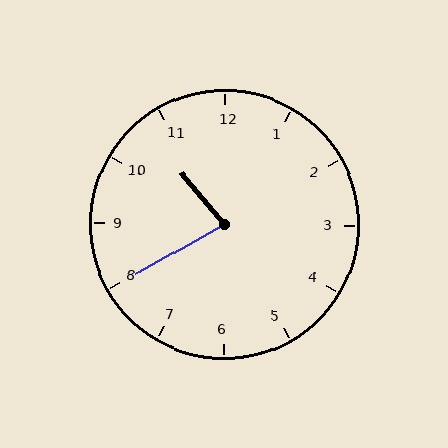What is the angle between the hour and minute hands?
Approximately 80 degrees.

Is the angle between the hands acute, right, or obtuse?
It is acute.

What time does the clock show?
10:40.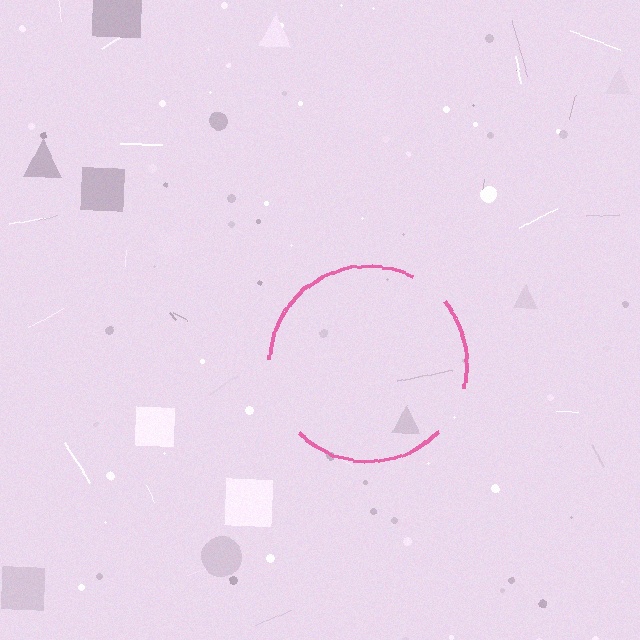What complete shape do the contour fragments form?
The contour fragments form a circle.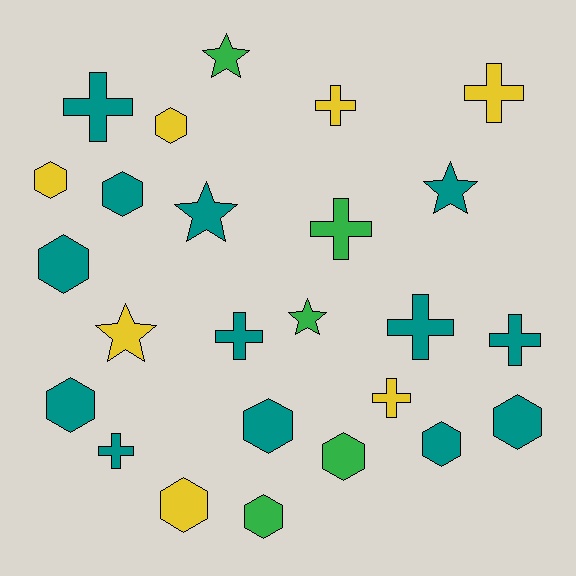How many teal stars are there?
There are 2 teal stars.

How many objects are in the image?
There are 25 objects.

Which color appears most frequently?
Teal, with 13 objects.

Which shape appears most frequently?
Hexagon, with 11 objects.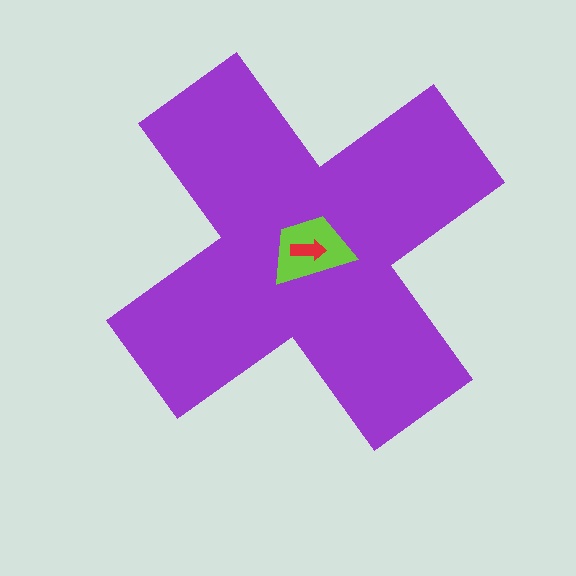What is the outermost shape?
The purple cross.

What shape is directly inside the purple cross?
The lime trapezoid.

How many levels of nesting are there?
3.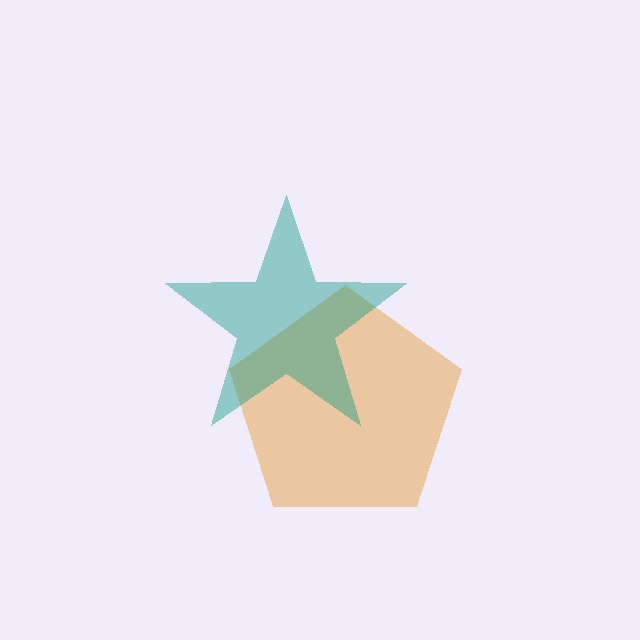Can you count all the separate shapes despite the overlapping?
Yes, there are 2 separate shapes.